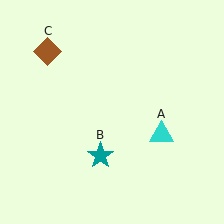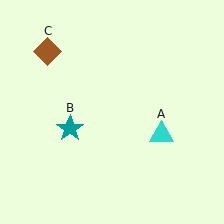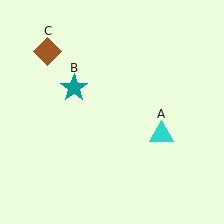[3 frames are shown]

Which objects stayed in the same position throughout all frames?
Cyan triangle (object A) and brown diamond (object C) remained stationary.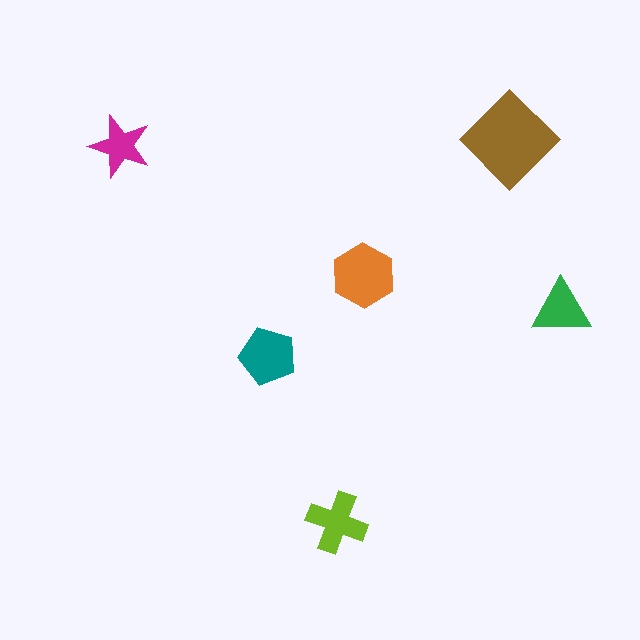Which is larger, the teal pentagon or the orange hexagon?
The orange hexagon.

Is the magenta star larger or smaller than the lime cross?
Smaller.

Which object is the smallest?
The magenta star.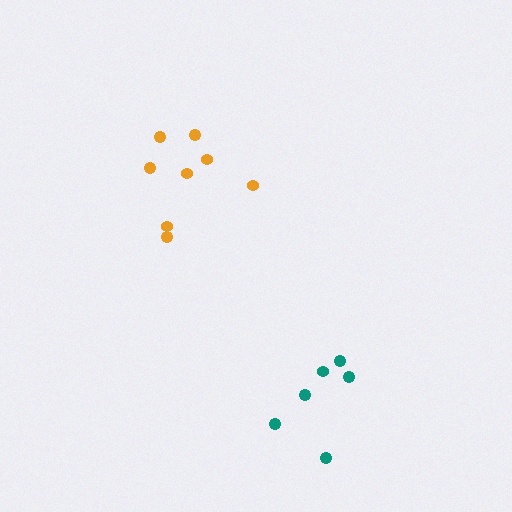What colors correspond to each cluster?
The clusters are colored: teal, orange.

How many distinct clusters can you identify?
There are 2 distinct clusters.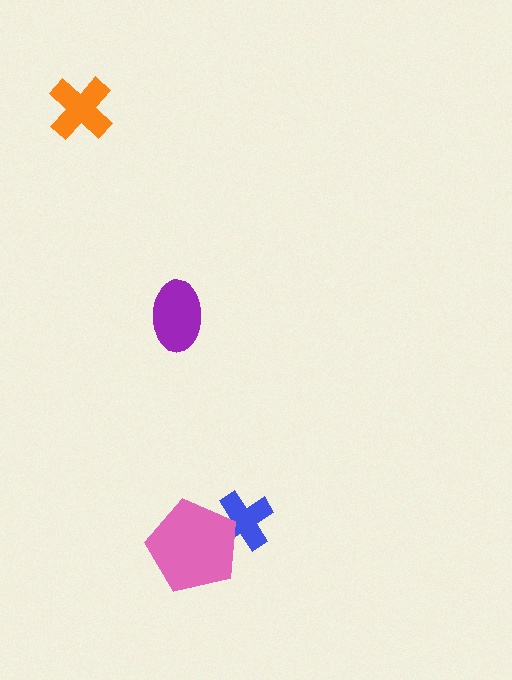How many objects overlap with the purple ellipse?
0 objects overlap with the purple ellipse.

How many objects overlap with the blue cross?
1 object overlaps with the blue cross.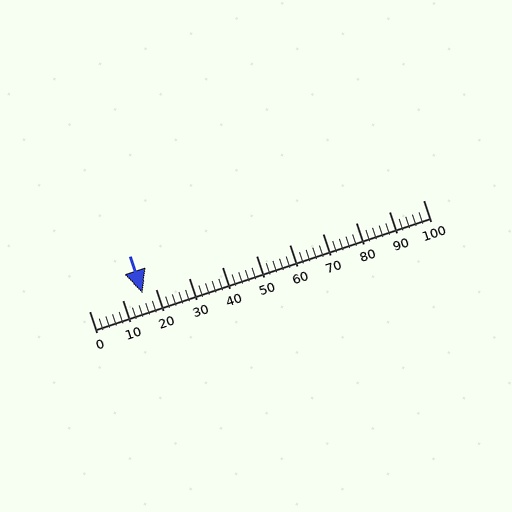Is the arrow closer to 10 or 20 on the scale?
The arrow is closer to 20.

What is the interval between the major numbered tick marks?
The major tick marks are spaced 10 units apart.